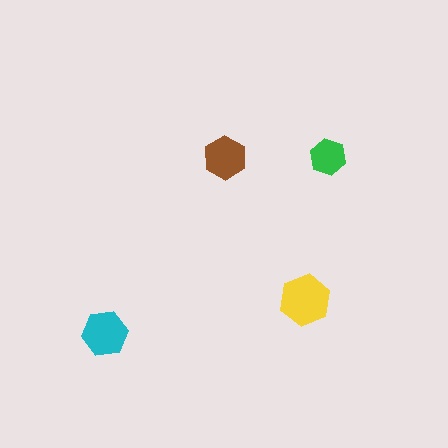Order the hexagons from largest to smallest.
the yellow one, the cyan one, the brown one, the green one.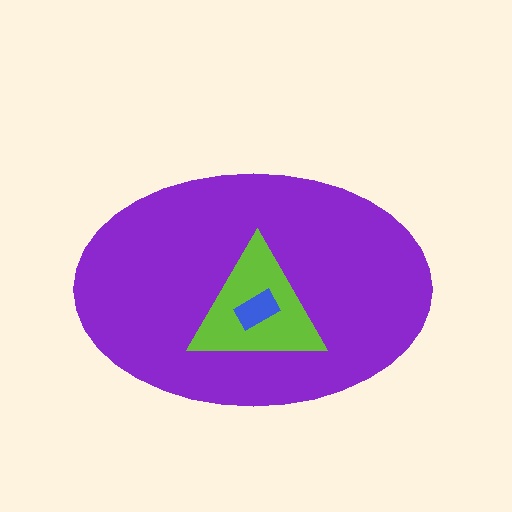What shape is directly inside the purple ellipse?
The lime triangle.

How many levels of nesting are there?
3.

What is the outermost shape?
The purple ellipse.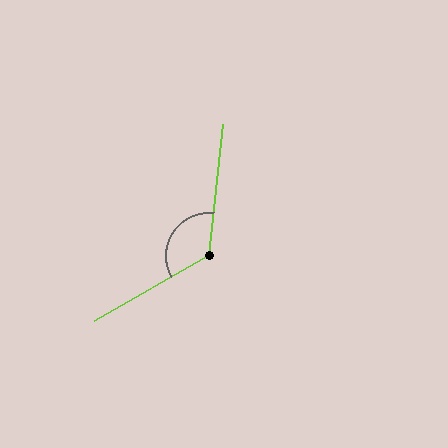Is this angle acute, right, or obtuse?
It is obtuse.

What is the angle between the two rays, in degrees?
Approximately 126 degrees.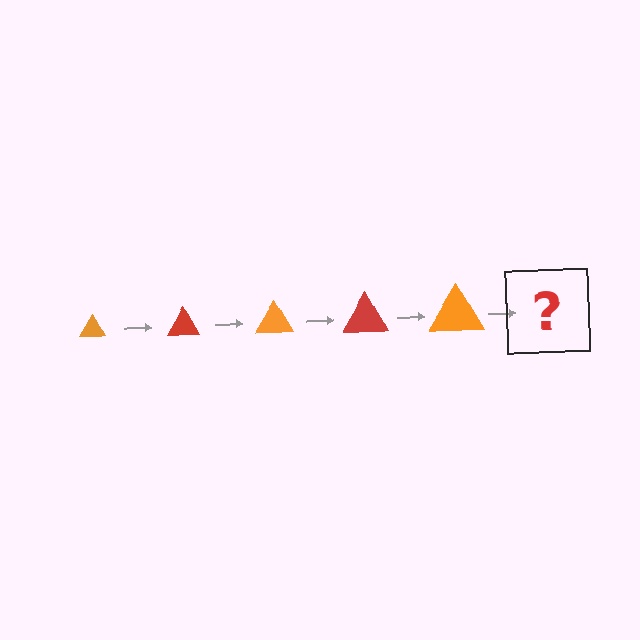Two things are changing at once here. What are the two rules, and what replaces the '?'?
The two rules are that the triangle grows larger each step and the color cycles through orange and red. The '?' should be a red triangle, larger than the previous one.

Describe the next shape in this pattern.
It should be a red triangle, larger than the previous one.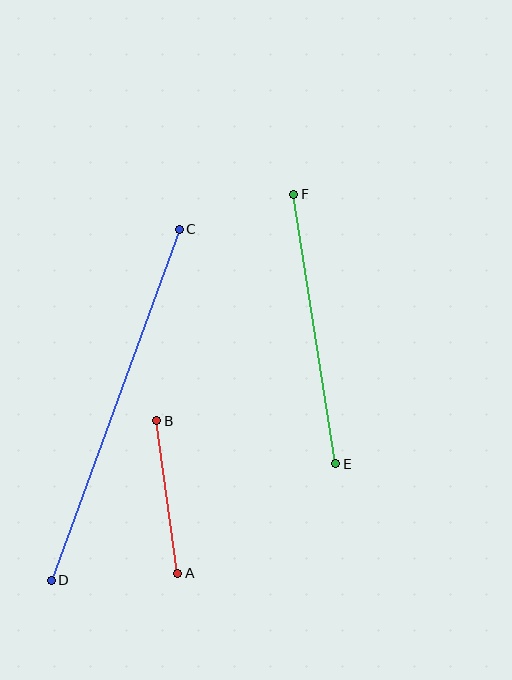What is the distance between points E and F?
The distance is approximately 273 pixels.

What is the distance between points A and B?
The distance is approximately 154 pixels.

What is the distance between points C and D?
The distance is approximately 373 pixels.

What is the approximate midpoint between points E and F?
The midpoint is at approximately (315, 329) pixels.